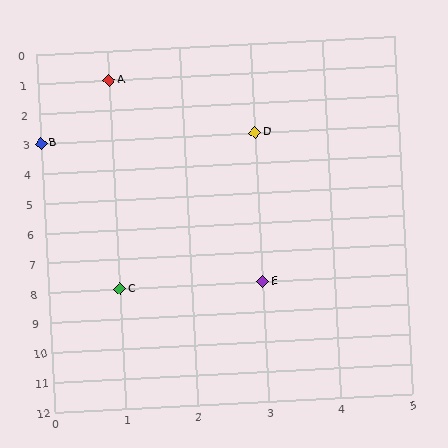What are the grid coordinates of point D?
Point D is at grid coordinates (3, 3).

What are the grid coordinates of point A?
Point A is at grid coordinates (1, 1).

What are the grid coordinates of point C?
Point C is at grid coordinates (1, 8).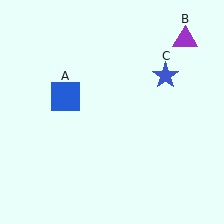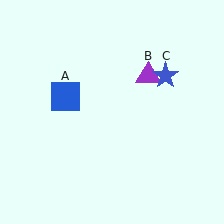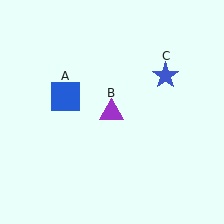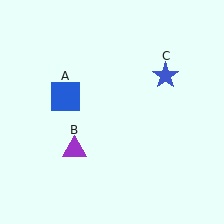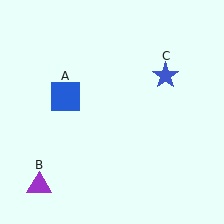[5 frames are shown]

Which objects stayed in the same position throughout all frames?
Blue square (object A) and blue star (object C) remained stationary.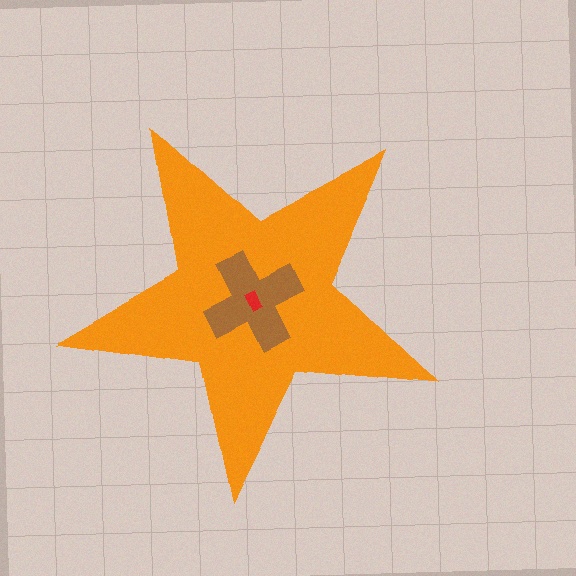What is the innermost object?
The red rectangle.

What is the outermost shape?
The orange star.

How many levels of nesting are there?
3.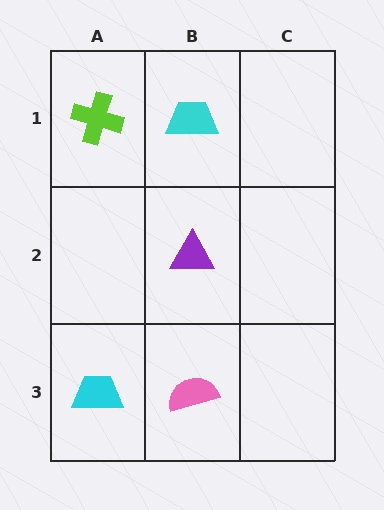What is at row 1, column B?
A cyan trapezoid.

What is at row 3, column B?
A pink semicircle.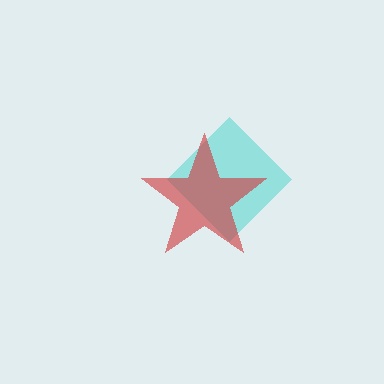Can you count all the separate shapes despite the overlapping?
Yes, there are 2 separate shapes.